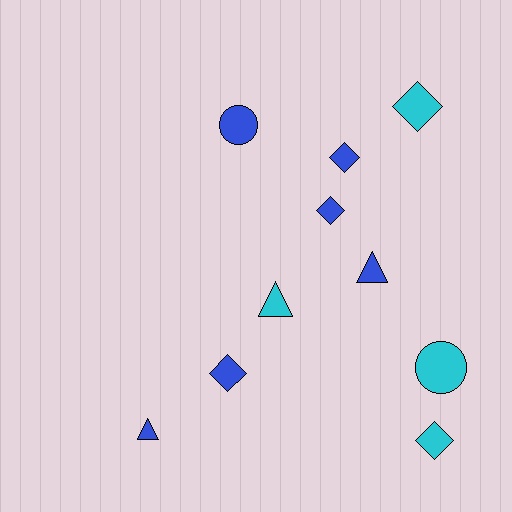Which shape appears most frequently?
Diamond, with 5 objects.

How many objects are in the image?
There are 10 objects.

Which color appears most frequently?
Blue, with 6 objects.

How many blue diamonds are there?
There are 3 blue diamonds.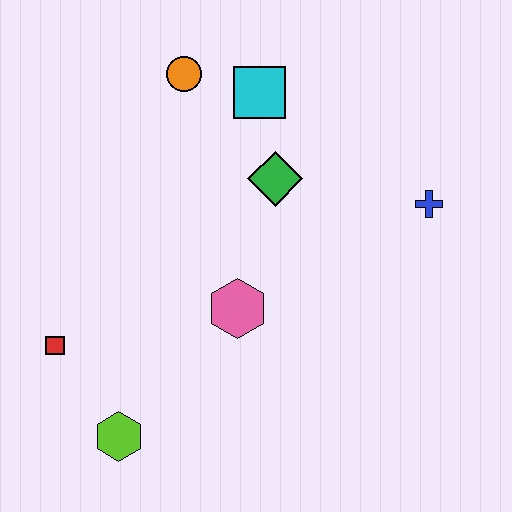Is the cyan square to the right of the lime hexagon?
Yes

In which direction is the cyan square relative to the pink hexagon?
The cyan square is above the pink hexagon.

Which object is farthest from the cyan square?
The lime hexagon is farthest from the cyan square.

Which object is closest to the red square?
The lime hexagon is closest to the red square.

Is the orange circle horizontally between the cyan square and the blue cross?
No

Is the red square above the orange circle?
No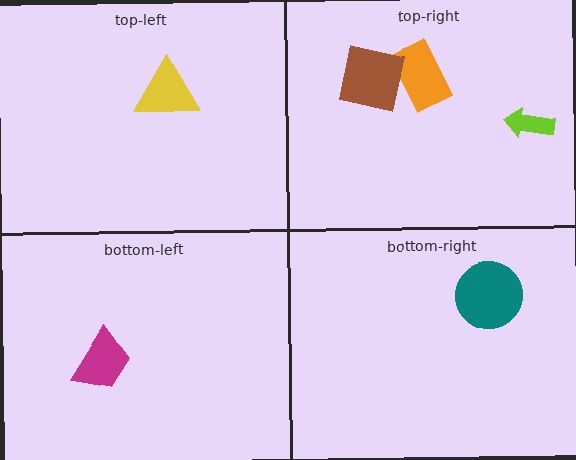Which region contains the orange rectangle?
The top-right region.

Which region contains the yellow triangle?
The top-left region.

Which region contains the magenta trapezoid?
The bottom-left region.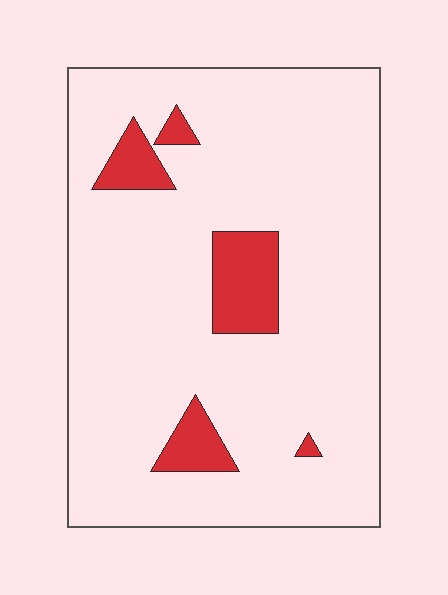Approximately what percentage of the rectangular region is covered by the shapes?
Approximately 10%.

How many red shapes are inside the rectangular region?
5.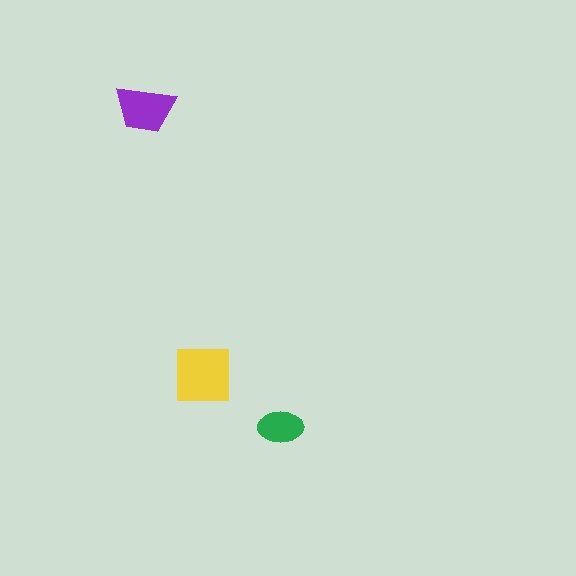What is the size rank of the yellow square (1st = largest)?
1st.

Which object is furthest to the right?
The green ellipse is rightmost.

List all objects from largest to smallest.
The yellow square, the purple trapezoid, the green ellipse.